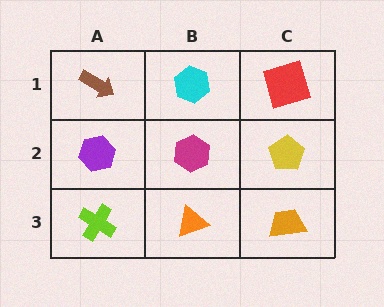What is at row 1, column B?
A cyan hexagon.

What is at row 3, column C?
An orange trapezoid.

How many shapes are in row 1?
3 shapes.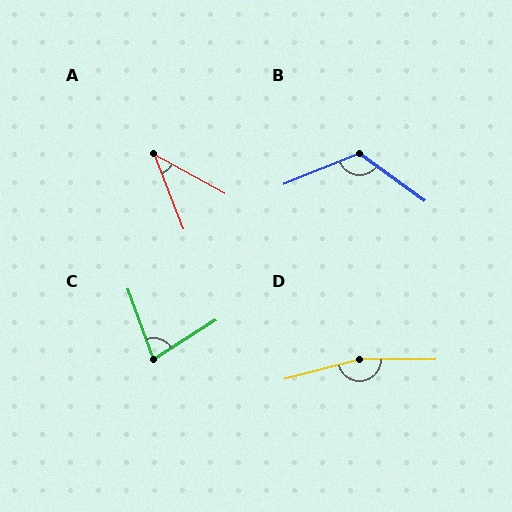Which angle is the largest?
D, at approximately 166 degrees.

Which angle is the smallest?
A, at approximately 40 degrees.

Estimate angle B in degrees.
Approximately 122 degrees.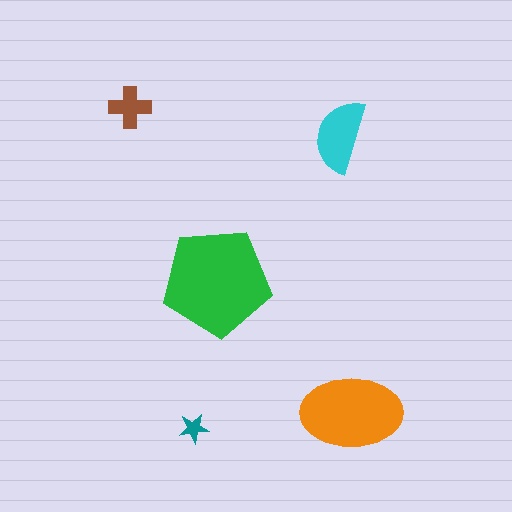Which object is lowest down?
The teal star is bottommost.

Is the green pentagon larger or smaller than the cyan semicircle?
Larger.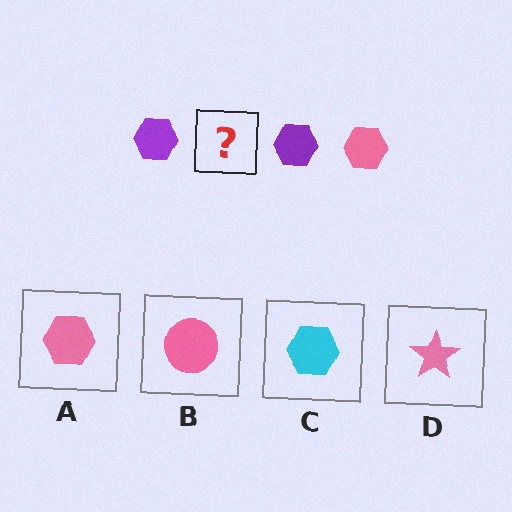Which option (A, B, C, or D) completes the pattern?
A.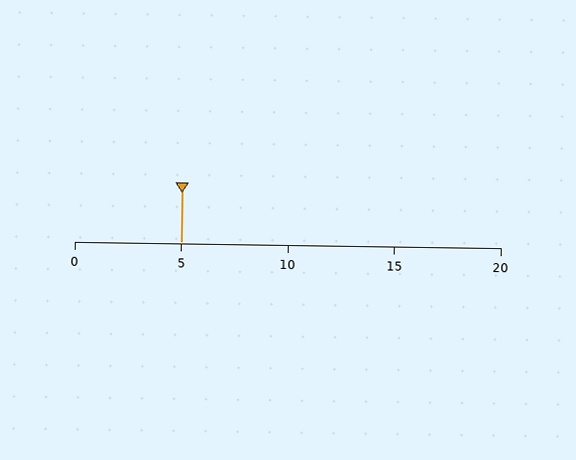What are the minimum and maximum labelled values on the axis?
The axis runs from 0 to 20.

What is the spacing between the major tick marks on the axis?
The major ticks are spaced 5 apart.